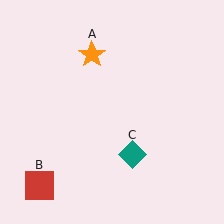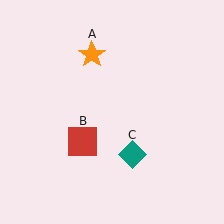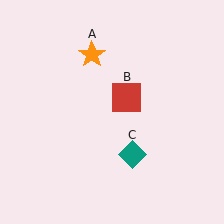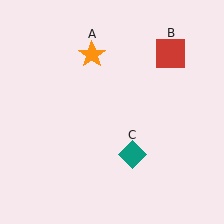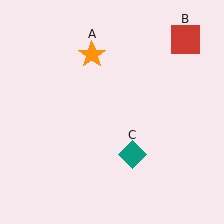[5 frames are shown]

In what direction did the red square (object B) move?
The red square (object B) moved up and to the right.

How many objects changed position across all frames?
1 object changed position: red square (object B).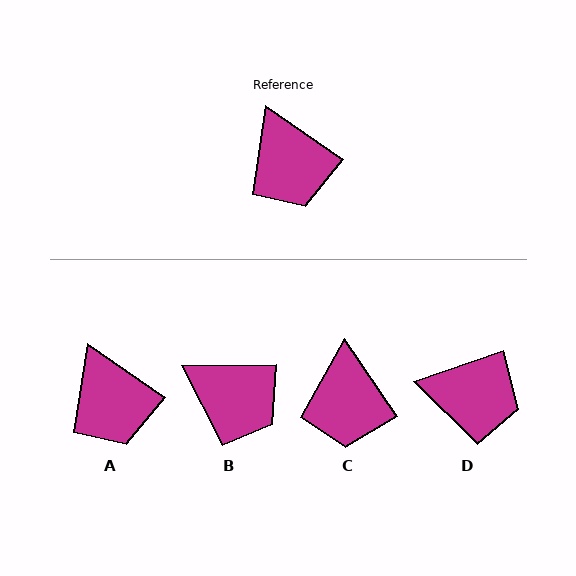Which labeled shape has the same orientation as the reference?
A.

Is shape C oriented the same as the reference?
No, it is off by about 20 degrees.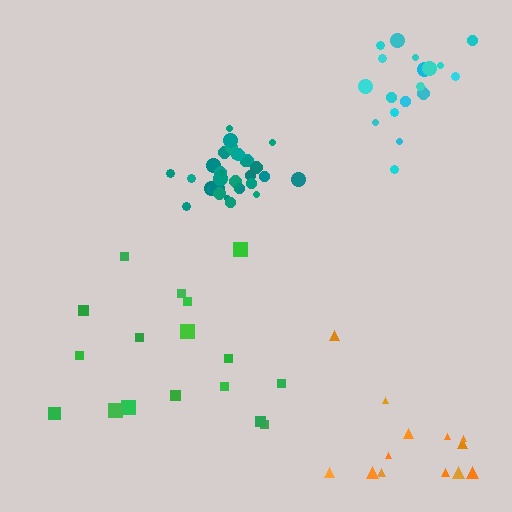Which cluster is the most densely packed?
Teal.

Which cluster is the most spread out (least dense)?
Orange.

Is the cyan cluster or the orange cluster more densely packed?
Cyan.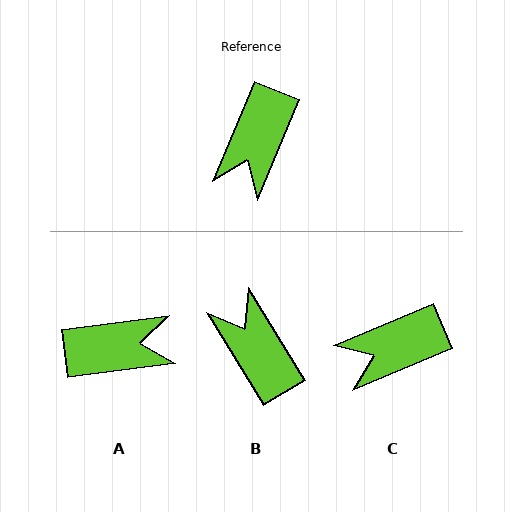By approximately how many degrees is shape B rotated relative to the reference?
Approximately 126 degrees clockwise.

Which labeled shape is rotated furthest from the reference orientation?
B, about 126 degrees away.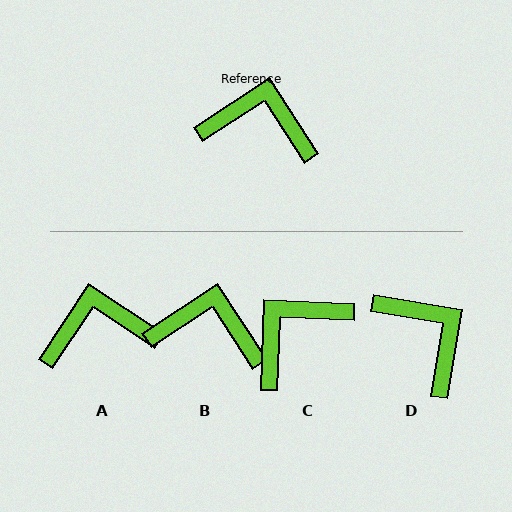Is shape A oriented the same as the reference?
No, it is off by about 23 degrees.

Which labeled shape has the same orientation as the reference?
B.